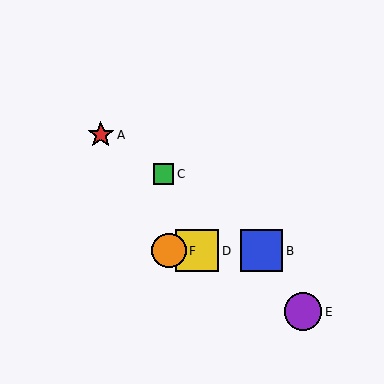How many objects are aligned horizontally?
3 objects (B, D, F) are aligned horizontally.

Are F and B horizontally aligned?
Yes, both are at y≈251.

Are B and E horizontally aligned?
No, B is at y≈251 and E is at y≈312.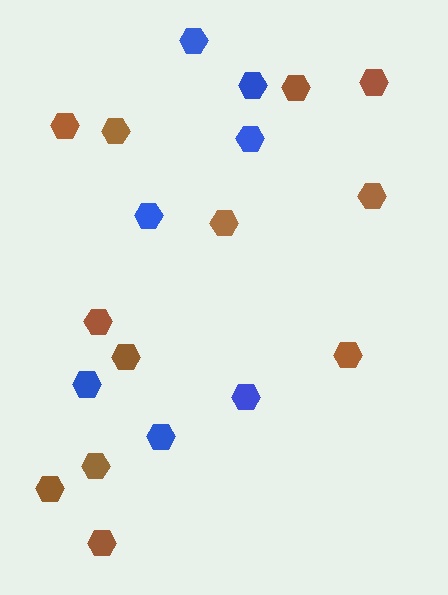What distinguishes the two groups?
There are 2 groups: one group of brown hexagons (12) and one group of blue hexagons (7).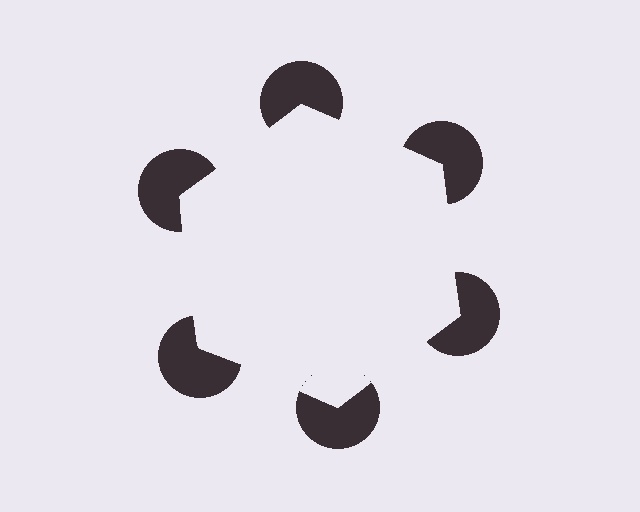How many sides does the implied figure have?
6 sides.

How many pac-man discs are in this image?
There are 6 — one at each vertex of the illusory hexagon.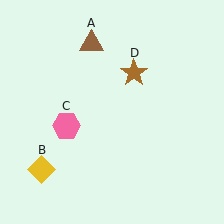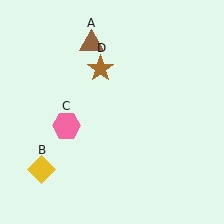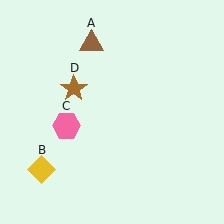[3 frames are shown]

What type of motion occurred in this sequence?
The brown star (object D) rotated counterclockwise around the center of the scene.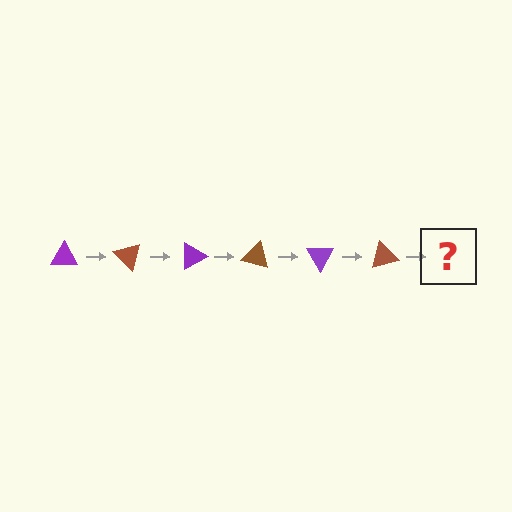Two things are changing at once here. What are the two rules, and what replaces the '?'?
The two rules are that it rotates 45 degrees each step and the color cycles through purple and brown. The '?' should be a purple triangle, rotated 270 degrees from the start.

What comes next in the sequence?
The next element should be a purple triangle, rotated 270 degrees from the start.